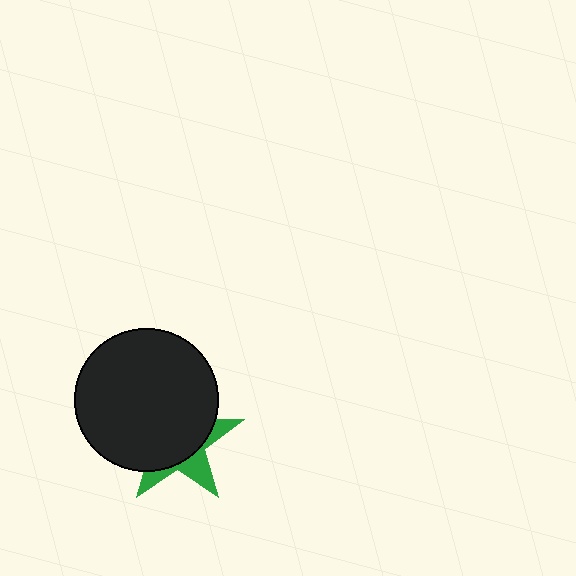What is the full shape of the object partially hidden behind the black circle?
The partially hidden object is a green star.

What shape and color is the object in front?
The object in front is a black circle.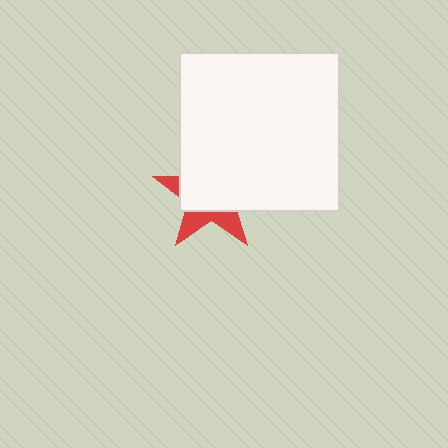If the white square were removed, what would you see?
You would see the complete red star.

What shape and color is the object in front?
The object in front is a white square.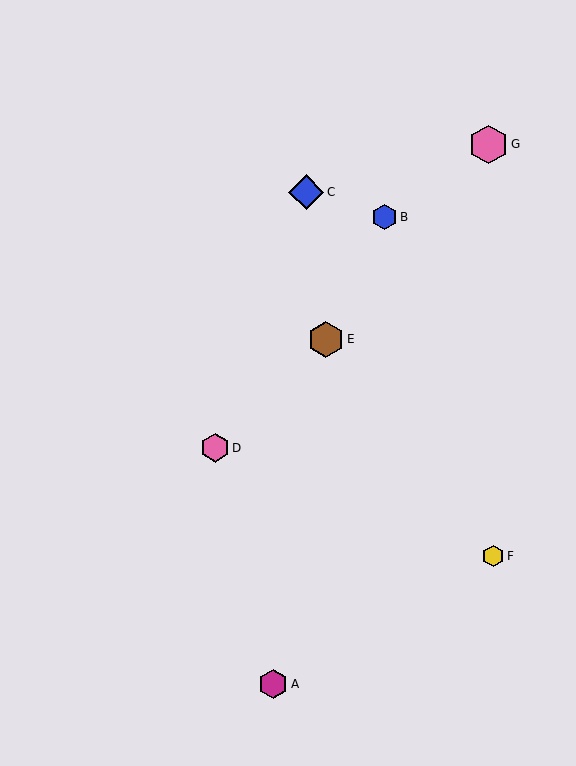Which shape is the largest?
The pink hexagon (labeled G) is the largest.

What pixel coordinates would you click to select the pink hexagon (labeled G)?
Click at (489, 144) to select the pink hexagon G.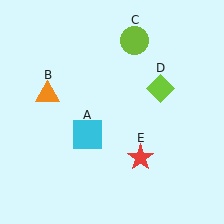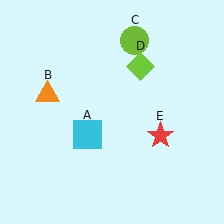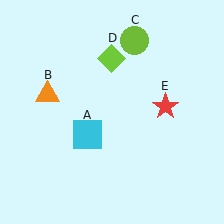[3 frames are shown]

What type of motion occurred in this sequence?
The lime diamond (object D), red star (object E) rotated counterclockwise around the center of the scene.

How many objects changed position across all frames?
2 objects changed position: lime diamond (object D), red star (object E).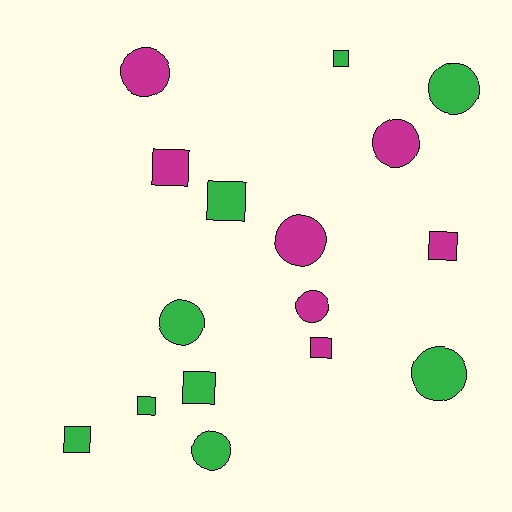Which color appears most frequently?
Green, with 9 objects.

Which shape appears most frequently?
Circle, with 8 objects.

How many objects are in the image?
There are 16 objects.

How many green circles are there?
There are 4 green circles.